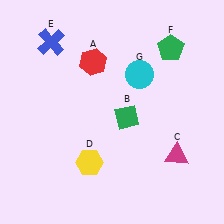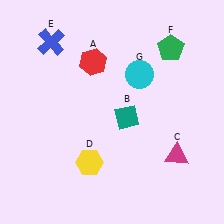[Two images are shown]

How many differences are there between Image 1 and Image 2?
There is 1 difference between the two images.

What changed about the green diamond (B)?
In Image 1, B is green. In Image 2, it changed to teal.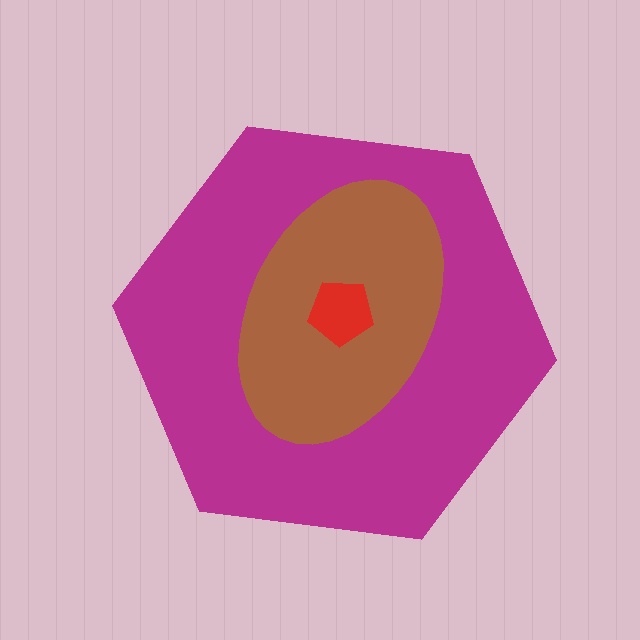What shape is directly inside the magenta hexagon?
The brown ellipse.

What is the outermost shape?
The magenta hexagon.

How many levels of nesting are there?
3.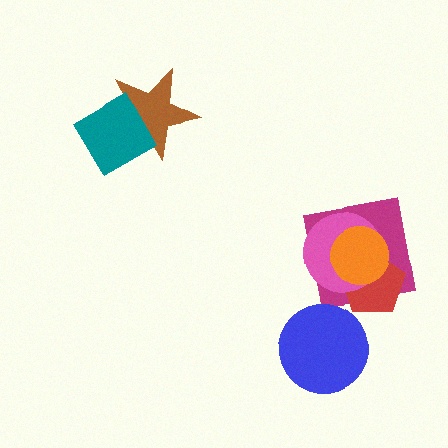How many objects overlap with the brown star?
1 object overlaps with the brown star.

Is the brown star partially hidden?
Yes, it is partially covered by another shape.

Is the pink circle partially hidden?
Yes, it is partially covered by another shape.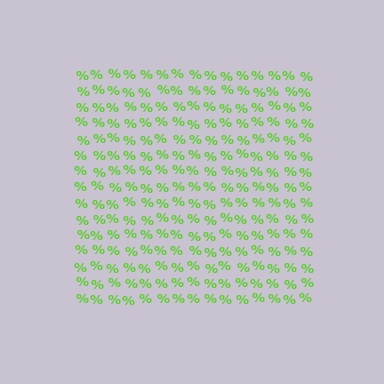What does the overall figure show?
The overall figure shows a square.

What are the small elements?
The small elements are percent signs.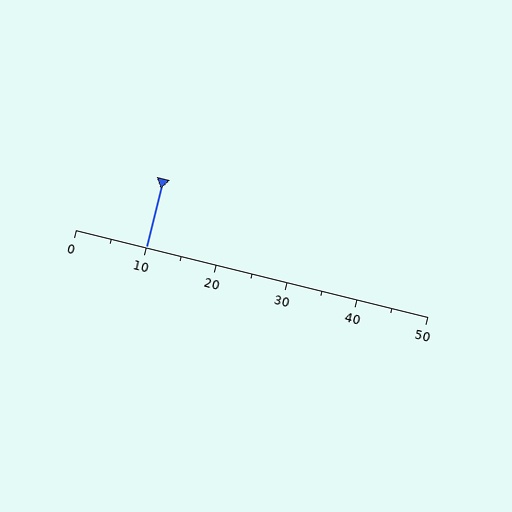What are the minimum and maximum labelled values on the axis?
The axis runs from 0 to 50.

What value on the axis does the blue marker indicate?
The marker indicates approximately 10.